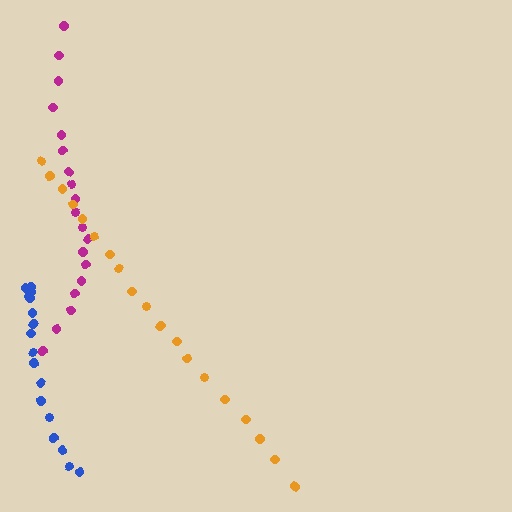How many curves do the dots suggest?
There are 3 distinct paths.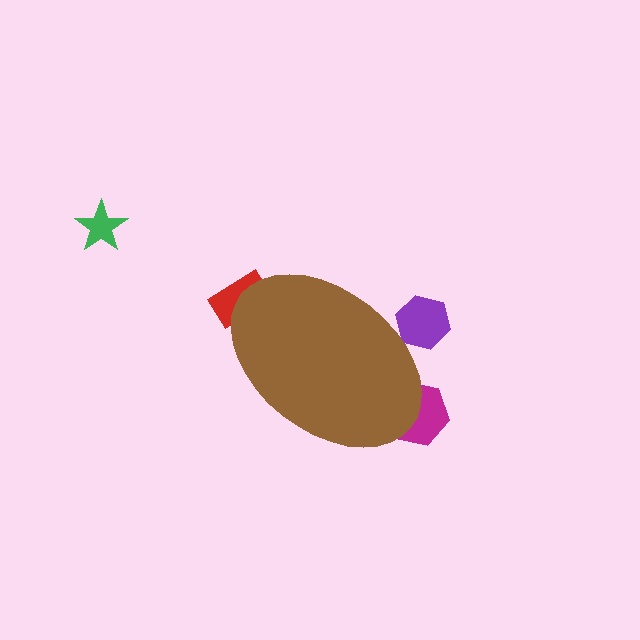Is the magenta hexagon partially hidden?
Yes, the magenta hexagon is partially hidden behind the brown ellipse.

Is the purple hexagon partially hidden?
Yes, the purple hexagon is partially hidden behind the brown ellipse.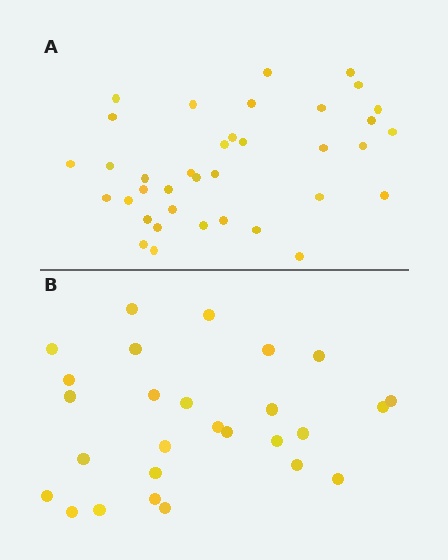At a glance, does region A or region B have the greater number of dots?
Region A (the top region) has more dots.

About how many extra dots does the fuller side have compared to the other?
Region A has roughly 10 or so more dots than region B.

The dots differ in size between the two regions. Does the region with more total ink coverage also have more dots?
No. Region B has more total ink coverage because its dots are larger, but region A actually contains more individual dots. Total area can be misleading — the number of items is what matters here.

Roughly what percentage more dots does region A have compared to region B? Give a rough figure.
About 35% more.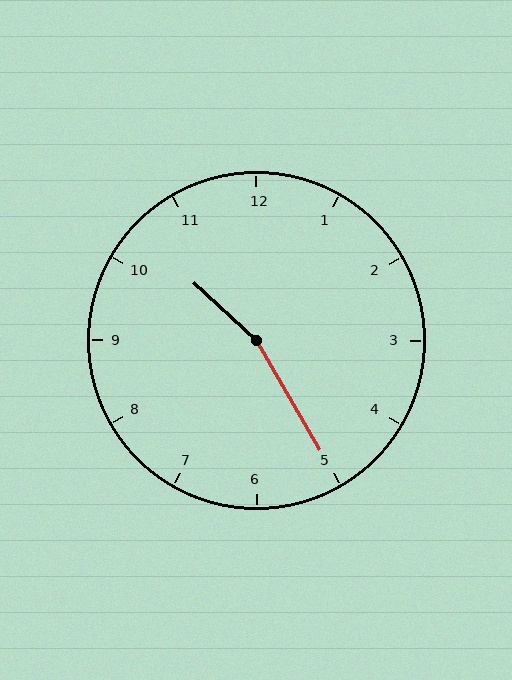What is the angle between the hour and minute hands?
Approximately 162 degrees.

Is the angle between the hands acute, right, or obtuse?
It is obtuse.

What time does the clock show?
10:25.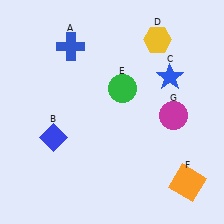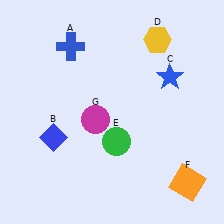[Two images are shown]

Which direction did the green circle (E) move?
The green circle (E) moved down.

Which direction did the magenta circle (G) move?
The magenta circle (G) moved left.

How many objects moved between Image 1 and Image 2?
2 objects moved between the two images.